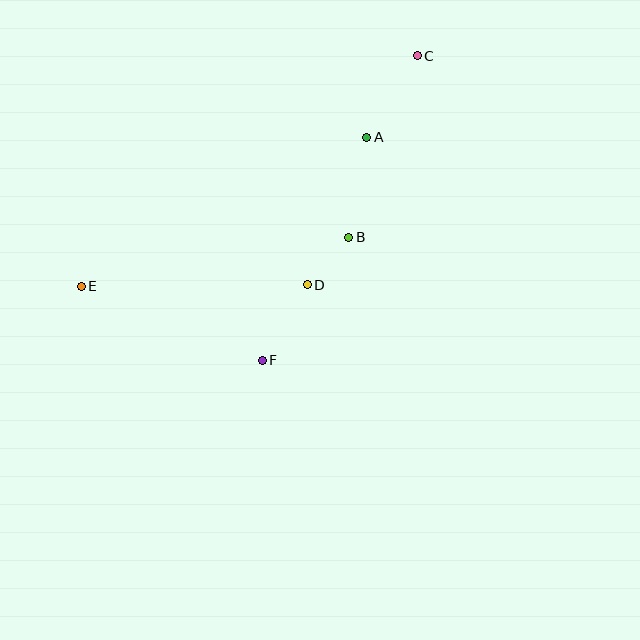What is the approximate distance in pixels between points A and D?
The distance between A and D is approximately 159 pixels.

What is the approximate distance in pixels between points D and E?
The distance between D and E is approximately 226 pixels.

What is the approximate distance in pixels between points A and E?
The distance between A and E is approximately 322 pixels.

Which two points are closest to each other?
Points B and D are closest to each other.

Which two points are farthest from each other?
Points C and E are farthest from each other.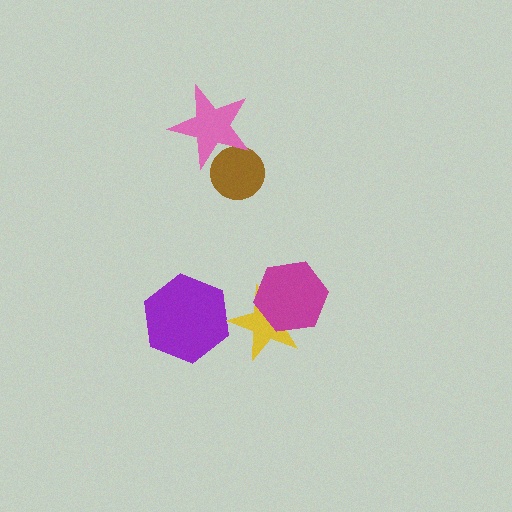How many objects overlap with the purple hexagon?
0 objects overlap with the purple hexagon.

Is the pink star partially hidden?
No, no other shape covers it.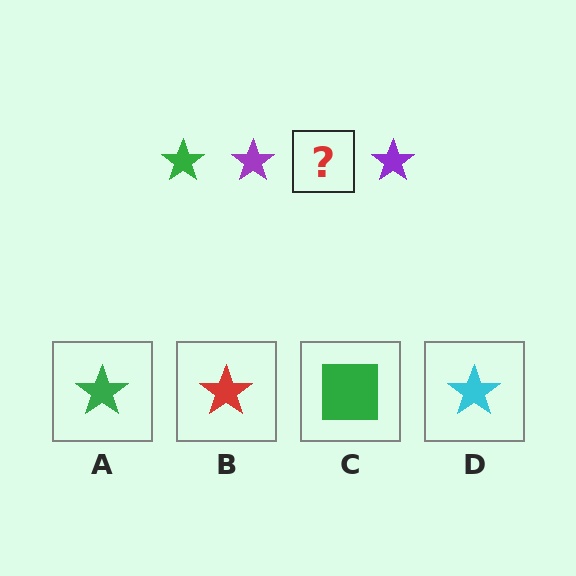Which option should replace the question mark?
Option A.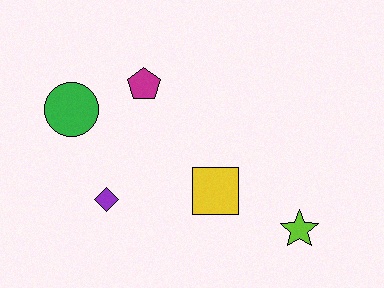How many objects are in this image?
There are 5 objects.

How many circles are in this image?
There is 1 circle.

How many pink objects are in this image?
There are no pink objects.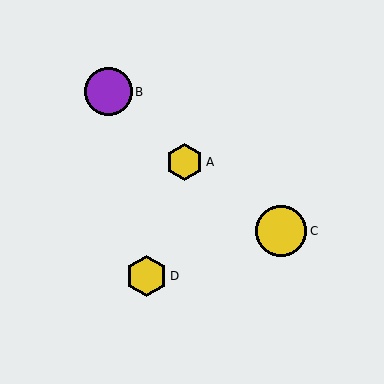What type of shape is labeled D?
Shape D is a yellow hexagon.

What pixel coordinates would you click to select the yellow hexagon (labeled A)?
Click at (185, 162) to select the yellow hexagon A.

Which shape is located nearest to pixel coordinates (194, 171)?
The yellow hexagon (labeled A) at (185, 162) is nearest to that location.